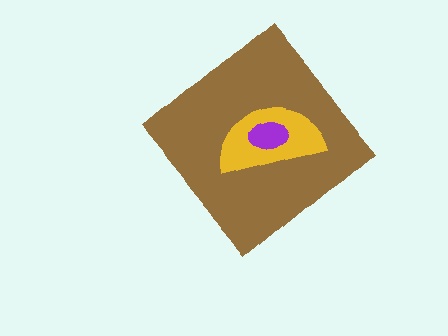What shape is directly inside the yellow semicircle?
The purple ellipse.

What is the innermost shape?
The purple ellipse.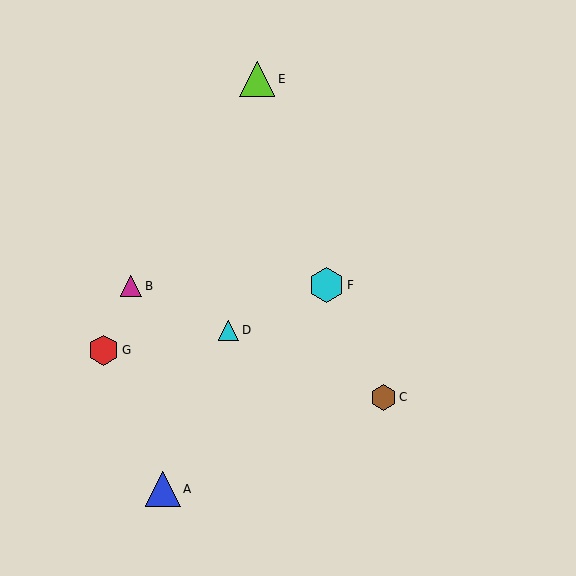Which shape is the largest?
The lime triangle (labeled E) is the largest.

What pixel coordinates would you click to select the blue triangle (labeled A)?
Click at (163, 489) to select the blue triangle A.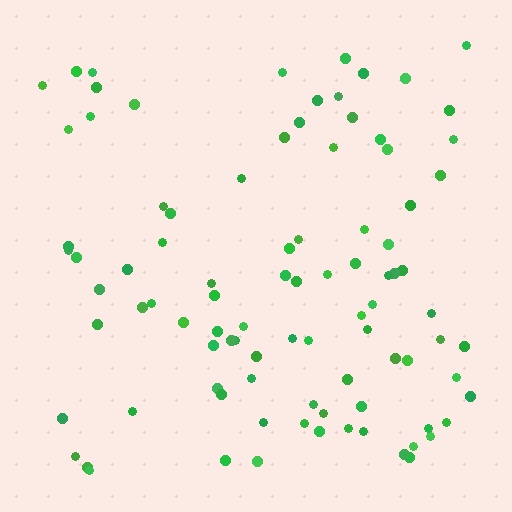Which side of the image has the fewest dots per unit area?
The left.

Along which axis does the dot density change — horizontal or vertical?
Horizontal.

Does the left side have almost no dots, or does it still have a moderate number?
Still a moderate number, just noticeably fewer than the right.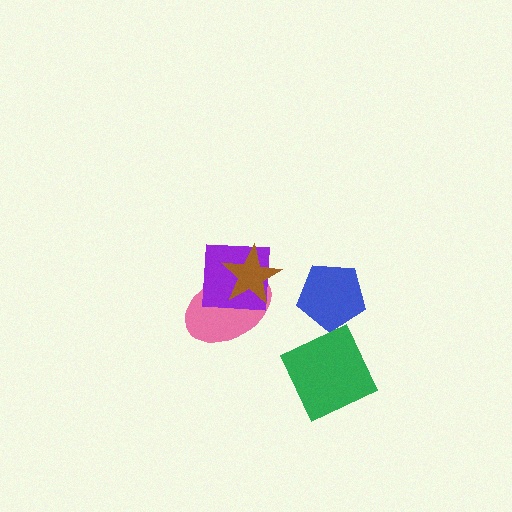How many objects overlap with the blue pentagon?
0 objects overlap with the blue pentagon.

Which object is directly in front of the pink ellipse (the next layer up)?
The purple square is directly in front of the pink ellipse.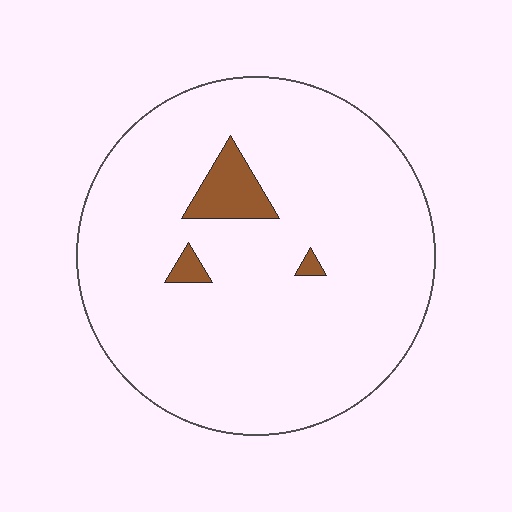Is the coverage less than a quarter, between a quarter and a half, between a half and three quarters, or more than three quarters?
Less than a quarter.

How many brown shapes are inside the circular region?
3.